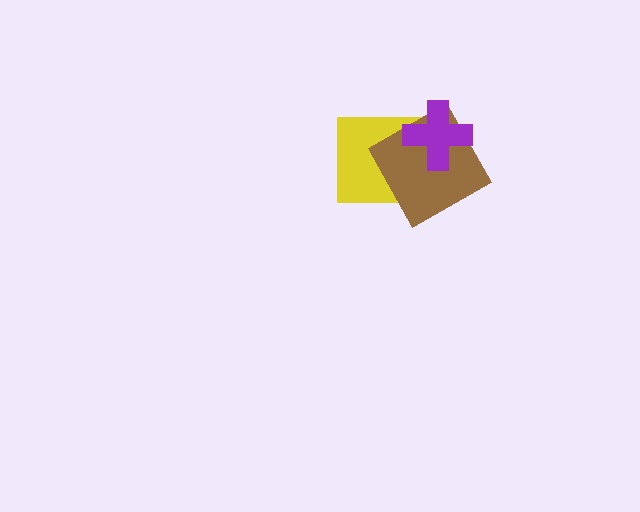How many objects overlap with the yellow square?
2 objects overlap with the yellow square.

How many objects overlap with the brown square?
2 objects overlap with the brown square.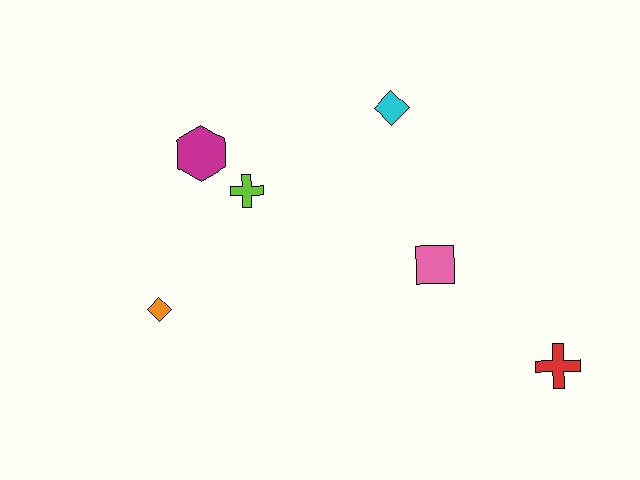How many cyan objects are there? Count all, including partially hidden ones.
There is 1 cyan object.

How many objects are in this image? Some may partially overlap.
There are 6 objects.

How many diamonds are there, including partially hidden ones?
There are 2 diamonds.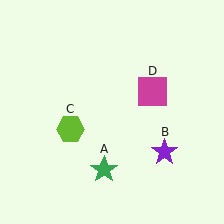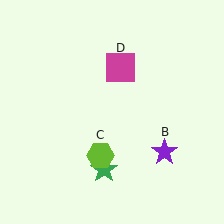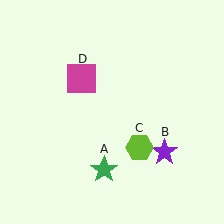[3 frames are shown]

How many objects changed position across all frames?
2 objects changed position: lime hexagon (object C), magenta square (object D).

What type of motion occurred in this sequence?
The lime hexagon (object C), magenta square (object D) rotated counterclockwise around the center of the scene.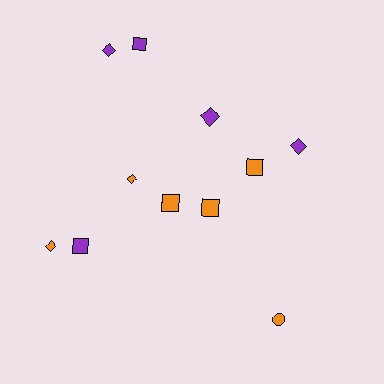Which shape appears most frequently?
Diamond, with 5 objects.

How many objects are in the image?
There are 11 objects.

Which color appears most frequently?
Orange, with 6 objects.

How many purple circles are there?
There are no purple circles.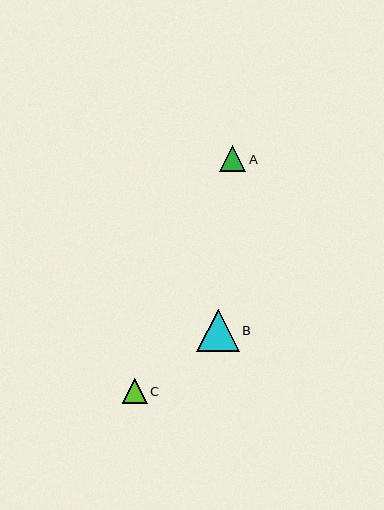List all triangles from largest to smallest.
From largest to smallest: B, A, C.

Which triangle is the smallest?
Triangle C is the smallest with a size of approximately 25 pixels.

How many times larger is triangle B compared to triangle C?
Triangle B is approximately 1.7 times the size of triangle C.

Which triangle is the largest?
Triangle B is the largest with a size of approximately 42 pixels.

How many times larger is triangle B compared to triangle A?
Triangle B is approximately 1.6 times the size of triangle A.